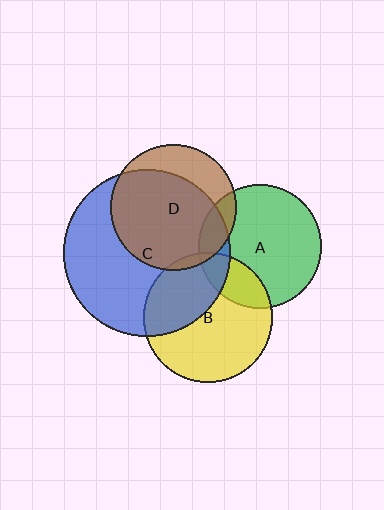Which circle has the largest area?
Circle C (blue).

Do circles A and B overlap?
Yes.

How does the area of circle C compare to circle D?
Approximately 1.8 times.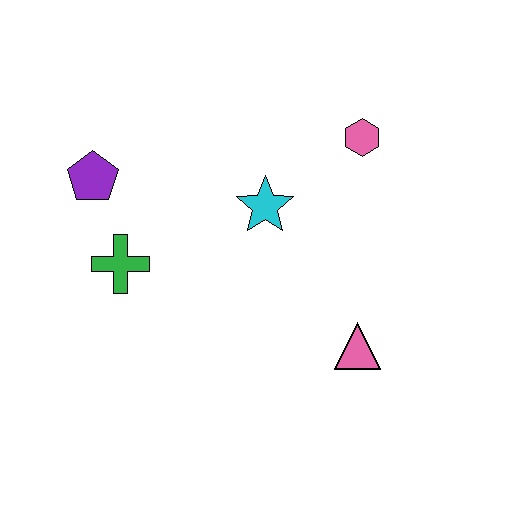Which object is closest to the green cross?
The purple pentagon is closest to the green cross.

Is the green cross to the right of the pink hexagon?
No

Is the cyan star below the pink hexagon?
Yes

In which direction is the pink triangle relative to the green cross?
The pink triangle is to the right of the green cross.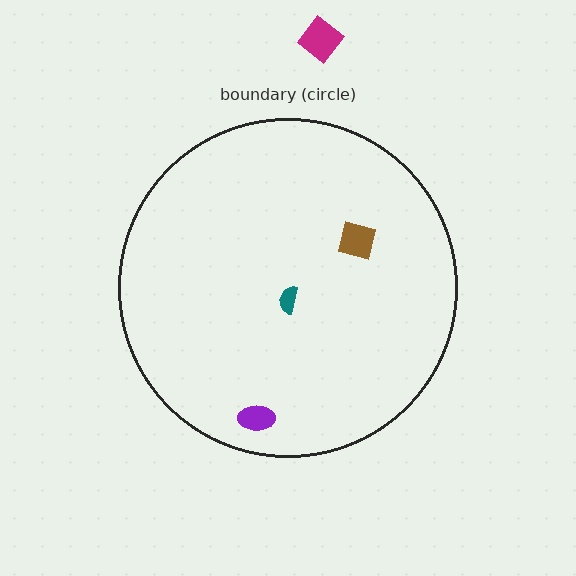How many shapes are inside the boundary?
3 inside, 1 outside.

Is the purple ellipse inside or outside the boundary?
Inside.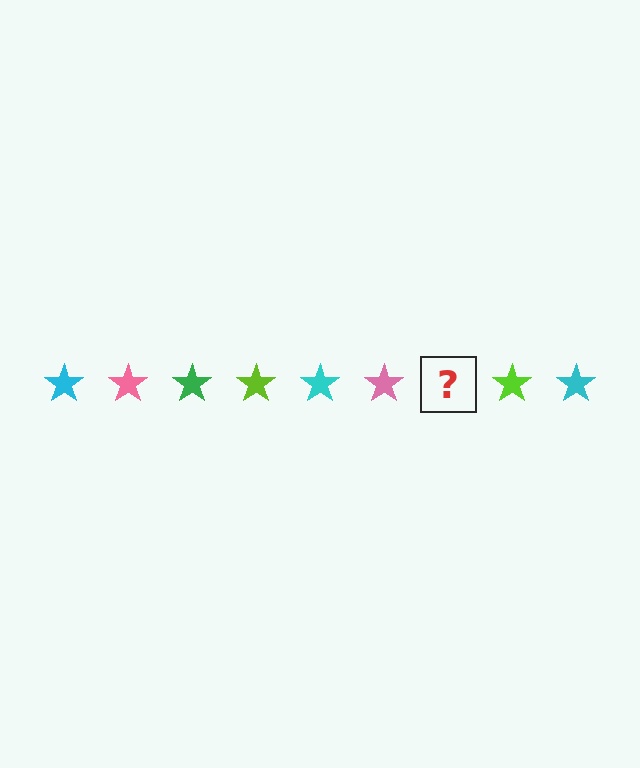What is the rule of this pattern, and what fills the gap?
The rule is that the pattern cycles through cyan, pink, green, lime stars. The gap should be filled with a green star.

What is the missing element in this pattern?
The missing element is a green star.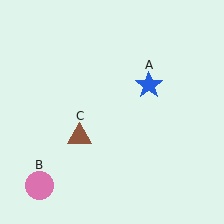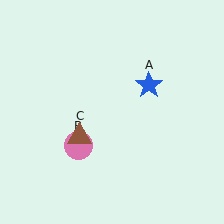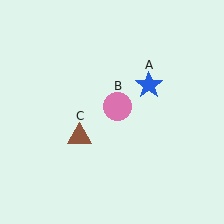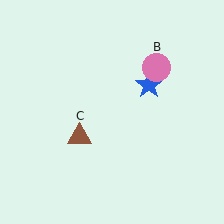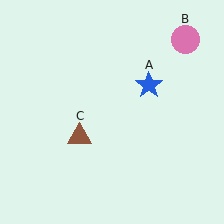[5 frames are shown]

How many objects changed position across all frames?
1 object changed position: pink circle (object B).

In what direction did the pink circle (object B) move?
The pink circle (object B) moved up and to the right.